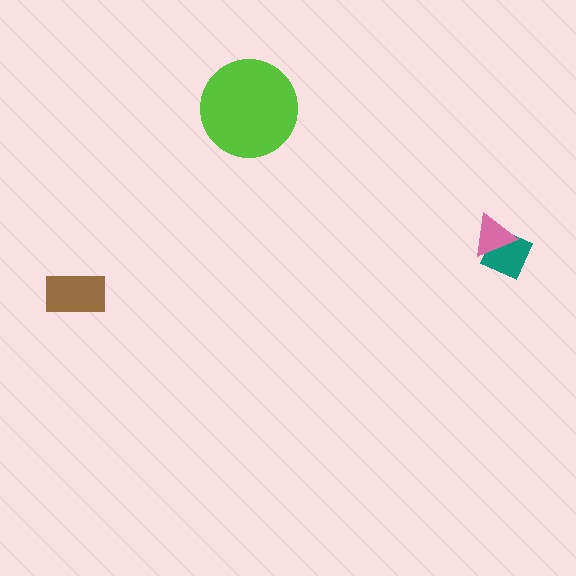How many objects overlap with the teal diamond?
1 object overlaps with the teal diamond.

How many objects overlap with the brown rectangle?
0 objects overlap with the brown rectangle.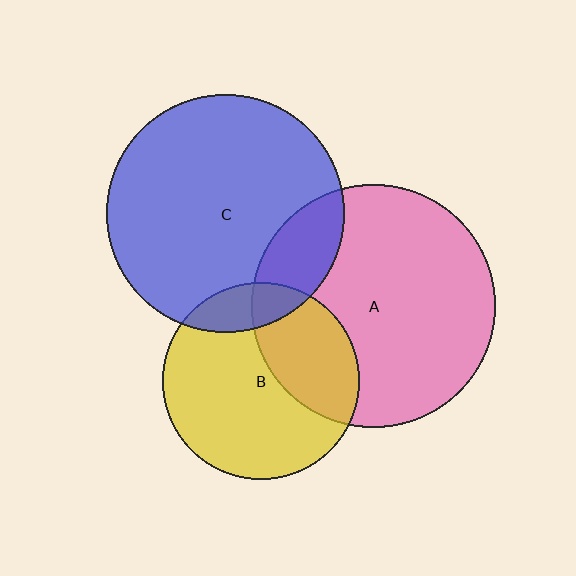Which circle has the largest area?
Circle A (pink).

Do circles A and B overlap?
Yes.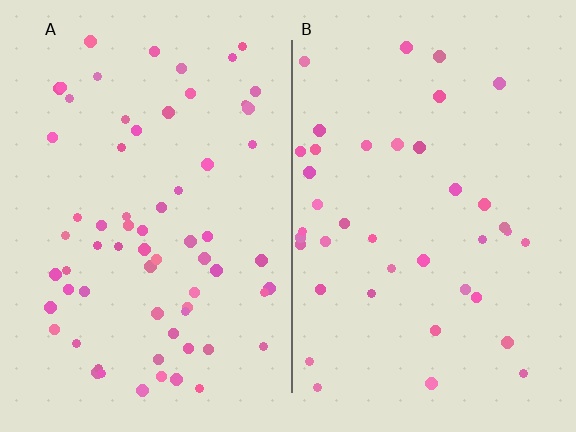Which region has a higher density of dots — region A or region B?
A (the left).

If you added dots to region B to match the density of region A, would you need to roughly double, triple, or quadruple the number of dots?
Approximately double.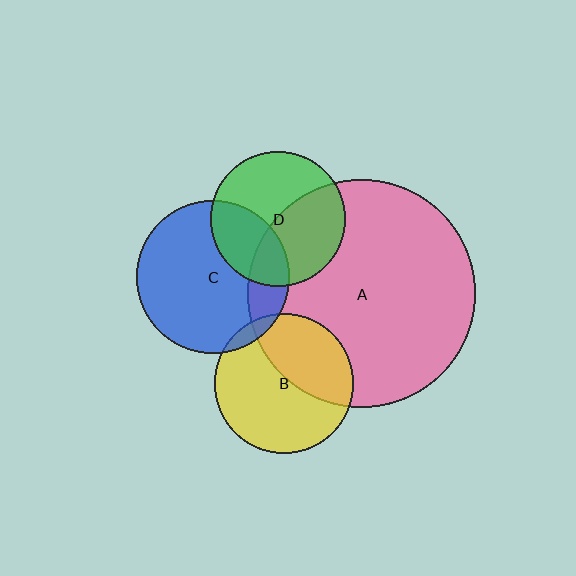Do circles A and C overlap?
Yes.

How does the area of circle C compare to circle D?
Approximately 1.3 times.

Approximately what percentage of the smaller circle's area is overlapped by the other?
Approximately 20%.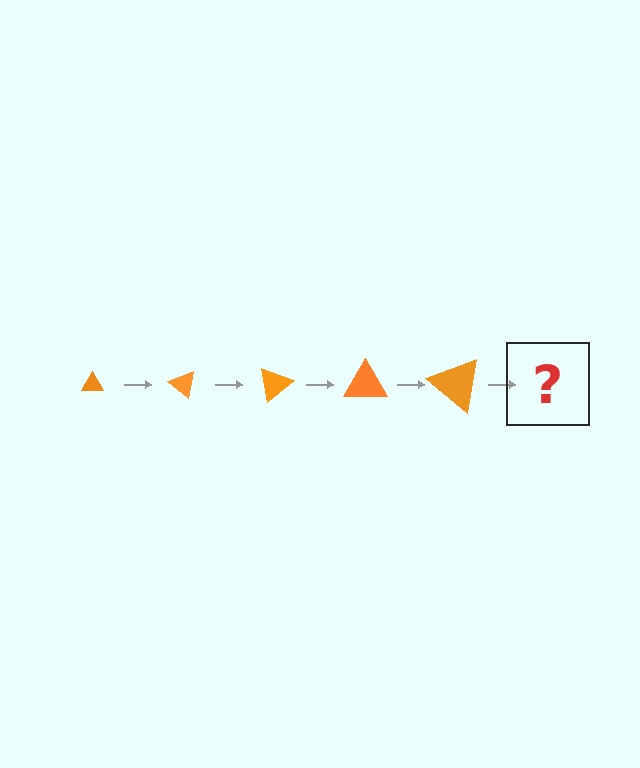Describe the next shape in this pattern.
It should be a triangle, larger than the previous one and rotated 200 degrees from the start.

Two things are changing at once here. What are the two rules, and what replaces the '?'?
The two rules are that the triangle grows larger each step and it rotates 40 degrees each step. The '?' should be a triangle, larger than the previous one and rotated 200 degrees from the start.